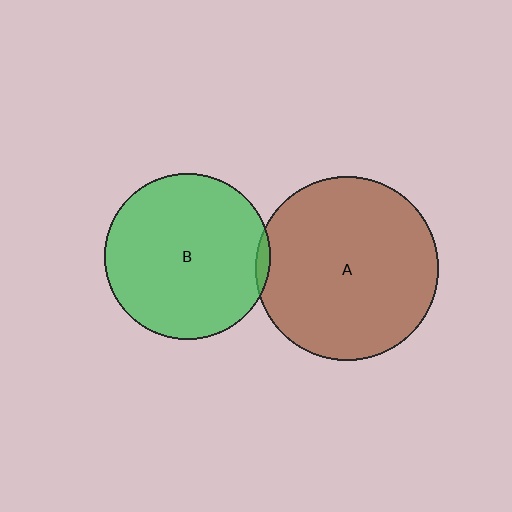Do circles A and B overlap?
Yes.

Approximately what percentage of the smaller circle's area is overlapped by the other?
Approximately 5%.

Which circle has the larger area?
Circle A (brown).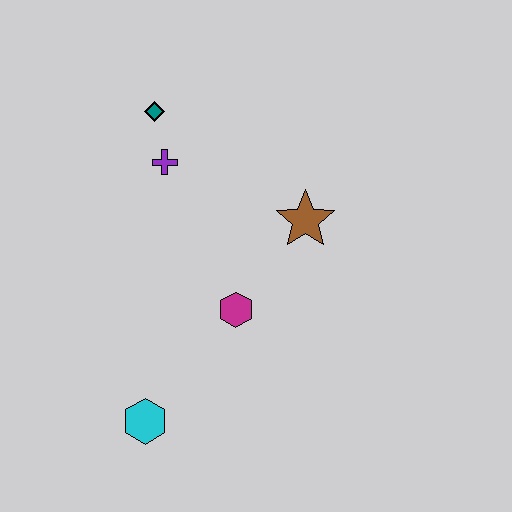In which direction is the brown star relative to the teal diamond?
The brown star is to the right of the teal diamond.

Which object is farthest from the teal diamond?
The cyan hexagon is farthest from the teal diamond.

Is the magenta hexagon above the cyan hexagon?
Yes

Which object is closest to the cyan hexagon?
The magenta hexagon is closest to the cyan hexagon.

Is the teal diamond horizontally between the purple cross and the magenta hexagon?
No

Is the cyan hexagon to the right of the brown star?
No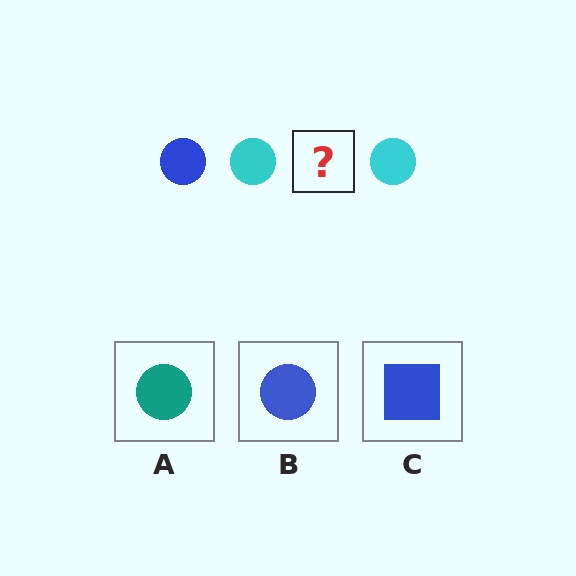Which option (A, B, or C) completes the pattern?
B.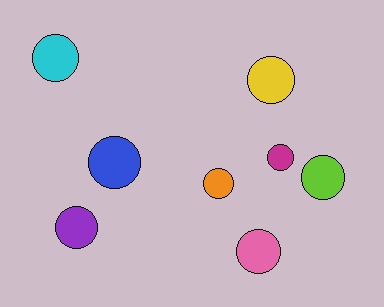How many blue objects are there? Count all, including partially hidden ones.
There is 1 blue object.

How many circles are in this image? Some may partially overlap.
There are 8 circles.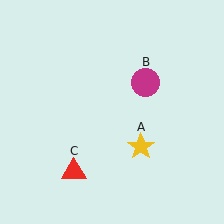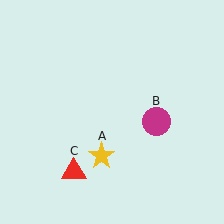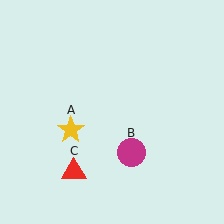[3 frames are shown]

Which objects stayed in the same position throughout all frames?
Red triangle (object C) remained stationary.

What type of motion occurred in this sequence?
The yellow star (object A), magenta circle (object B) rotated clockwise around the center of the scene.